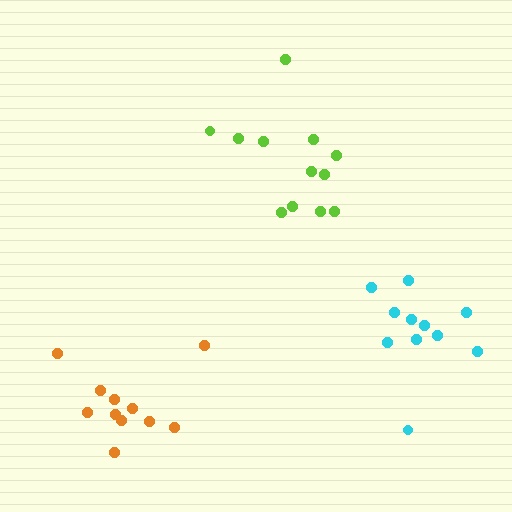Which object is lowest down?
The orange cluster is bottommost.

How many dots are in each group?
Group 1: 12 dots, Group 2: 11 dots, Group 3: 11 dots (34 total).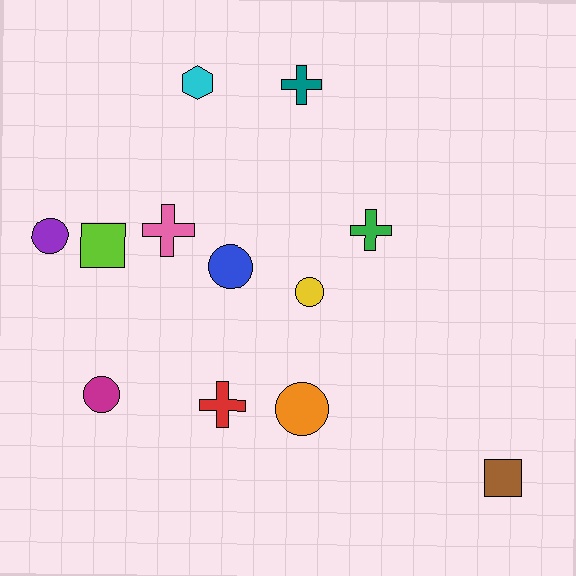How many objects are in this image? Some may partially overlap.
There are 12 objects.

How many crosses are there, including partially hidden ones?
There are 4 crosses.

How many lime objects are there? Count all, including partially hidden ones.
There is 1 lime object.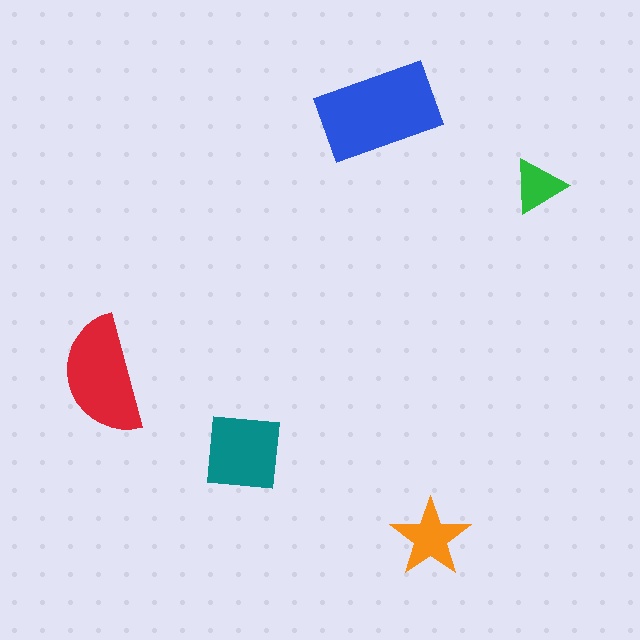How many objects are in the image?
There are 5 objects in the image.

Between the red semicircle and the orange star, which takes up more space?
The red semicircle.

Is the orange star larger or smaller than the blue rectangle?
Smaller.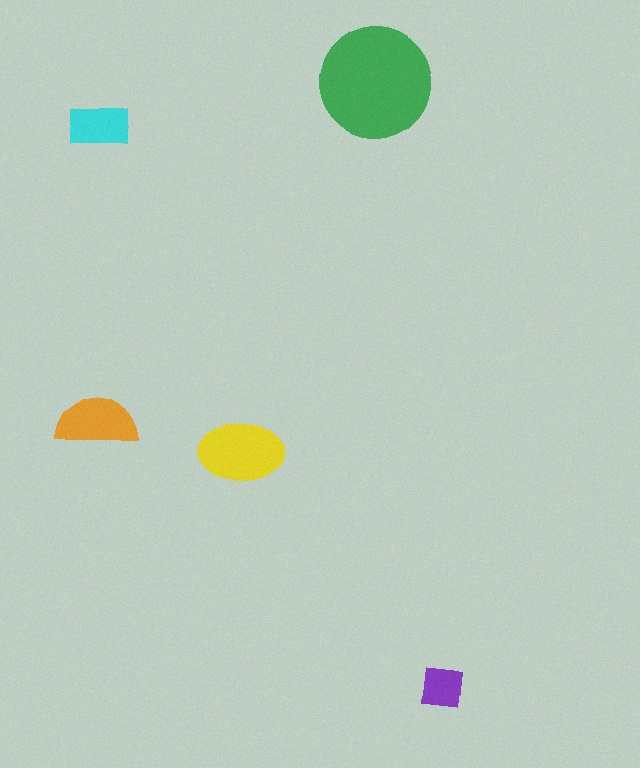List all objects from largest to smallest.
The green circle, the yellow ellipse, the orange semicircle, the cyan rectangle, the purple square.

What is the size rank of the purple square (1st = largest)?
5th.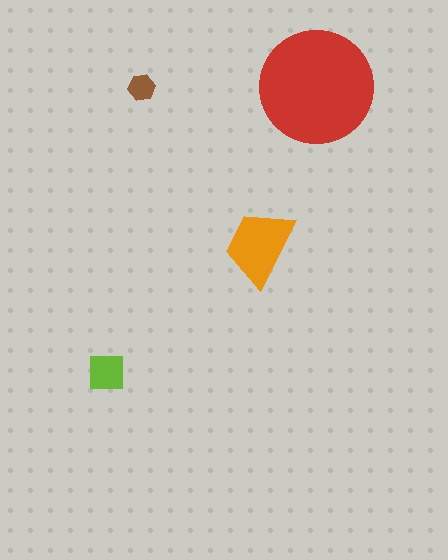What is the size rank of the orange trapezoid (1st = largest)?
2nd.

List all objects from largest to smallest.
The red circle, the orange trapezoid, the lime square, the brown hexagon.